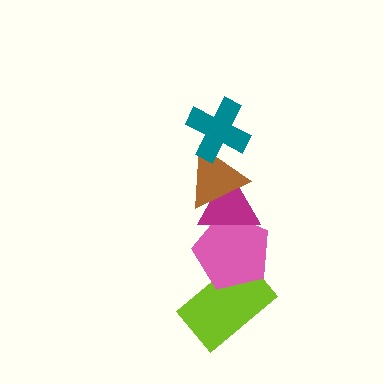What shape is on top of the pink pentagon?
The magenta triangle is on top of the pink pentagon.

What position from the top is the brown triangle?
The brown triangle is 2nd from the top.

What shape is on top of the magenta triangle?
The brown triangle is on top of the magenta triangle.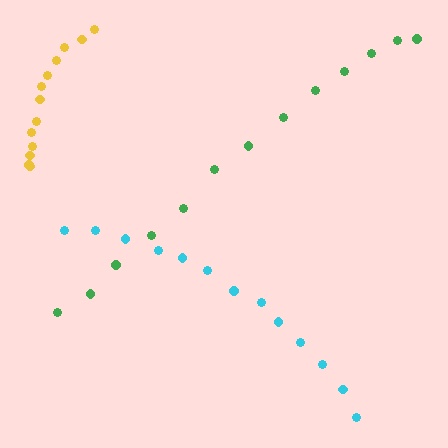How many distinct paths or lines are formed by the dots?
There are 3 distinct paths.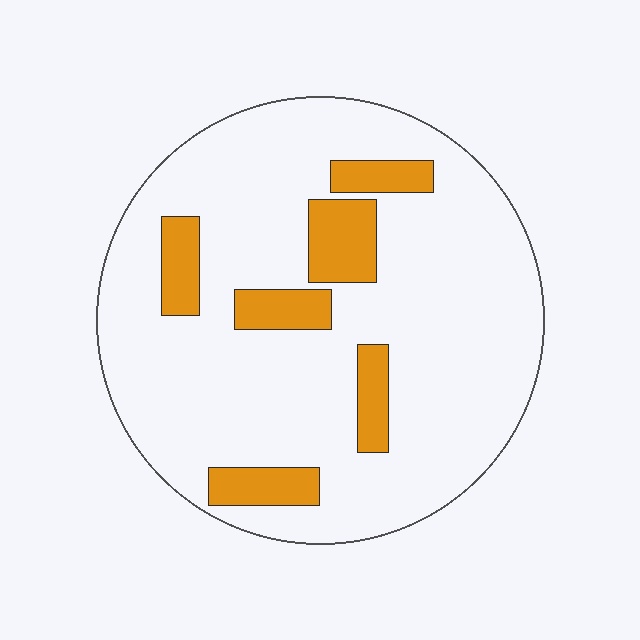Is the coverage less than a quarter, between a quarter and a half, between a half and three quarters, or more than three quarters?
Less than a quarter.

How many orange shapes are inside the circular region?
6.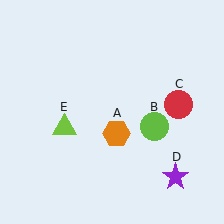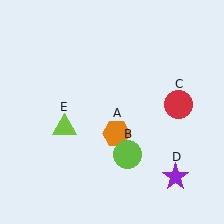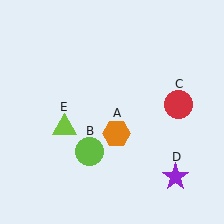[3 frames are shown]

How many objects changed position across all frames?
1 object changed position: lime circle (object B).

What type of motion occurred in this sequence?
The lime circle (object B) rotated clockwise around the center of the scene.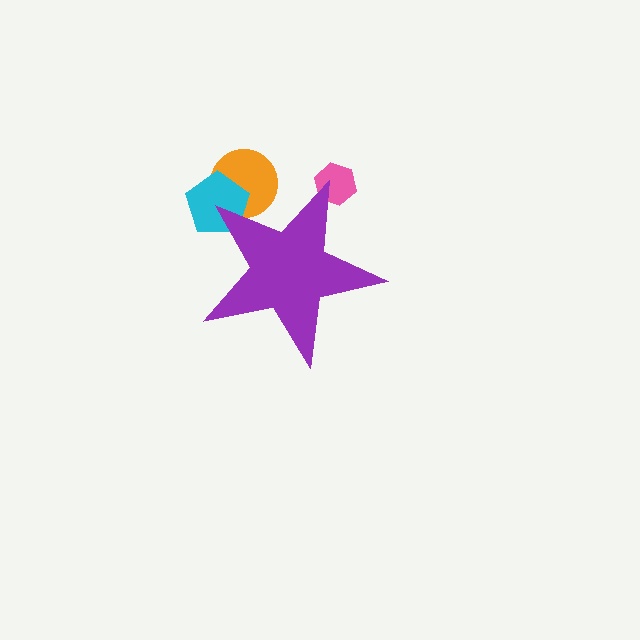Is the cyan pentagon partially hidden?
Yes, the cyan pentagon is partially hidden behind the purple star.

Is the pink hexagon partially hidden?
Yes, the pink hexagon is partially hidden behind the purple star.